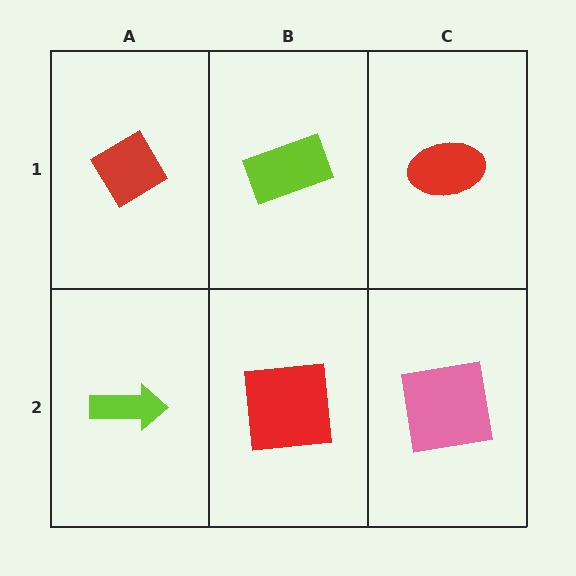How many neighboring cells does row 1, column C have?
2.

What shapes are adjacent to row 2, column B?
A lime rectangle (row 1, column B), a lime arrow (row 2, column A), a pink square (row 2, column C).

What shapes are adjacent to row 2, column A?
A red diamond (row 1, column A), a red square (row 2, column B).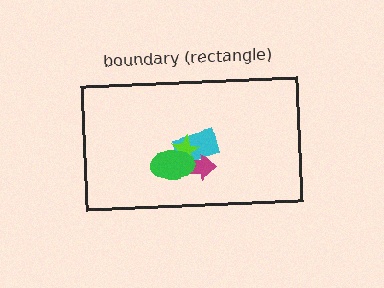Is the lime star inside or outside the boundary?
Inside.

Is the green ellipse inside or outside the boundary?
Inside.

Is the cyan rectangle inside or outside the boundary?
Inside.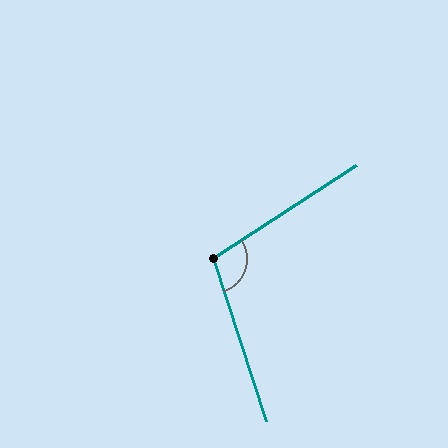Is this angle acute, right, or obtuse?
It is obtuse.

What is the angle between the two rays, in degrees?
Approximately 105 degrees.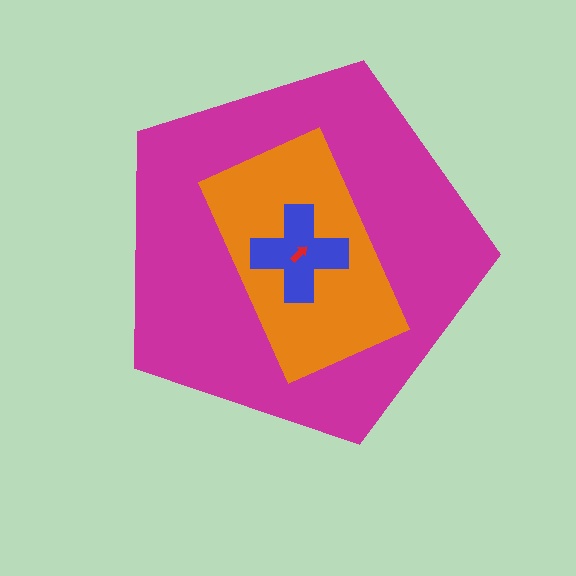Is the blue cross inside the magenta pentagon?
Yes.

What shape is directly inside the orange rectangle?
The blue cross.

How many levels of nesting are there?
4.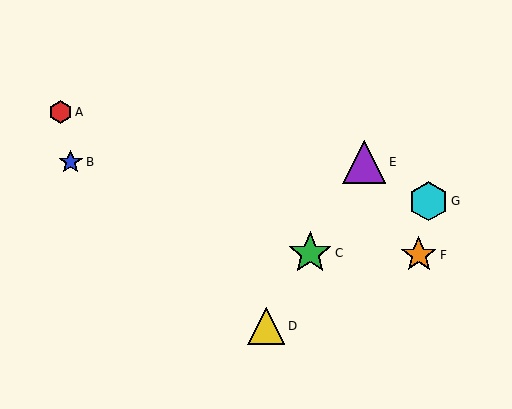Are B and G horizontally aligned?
No, B is at y≈162 and G is at y≈201.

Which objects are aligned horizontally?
Objects B, E are aligned horizontally.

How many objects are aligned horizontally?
2 objects (B, E) are aligned horizontally.